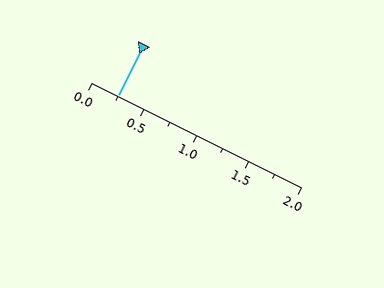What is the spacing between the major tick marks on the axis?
The major ticks are spaced 0.5 apart.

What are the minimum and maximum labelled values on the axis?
The axis runs from 0.0 to 2.0.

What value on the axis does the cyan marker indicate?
The marker indicates approximately 0.25.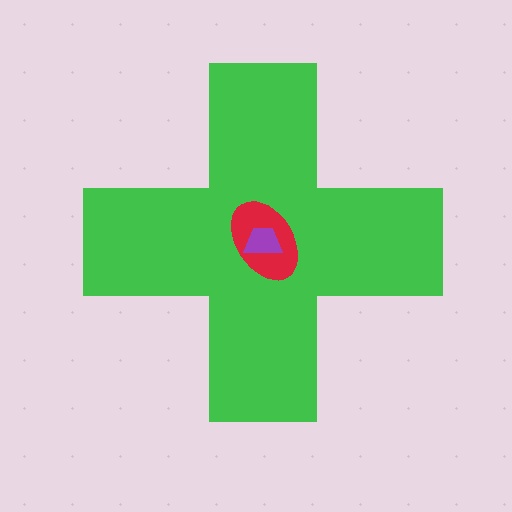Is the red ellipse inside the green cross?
Yes.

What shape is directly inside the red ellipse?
The purple trapezoid.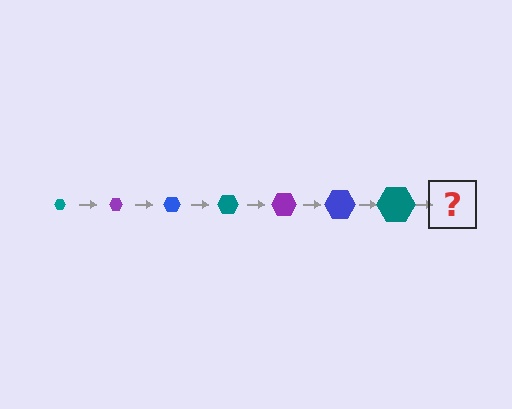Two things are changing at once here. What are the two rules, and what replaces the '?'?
The two rules are that the hexagon grows larger each step and the color cycles through teal, purple, and blue. The '?' should be a purple hexagon, larger than the previous one.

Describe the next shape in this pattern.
It should be a purple hexagon, larger than the previous one.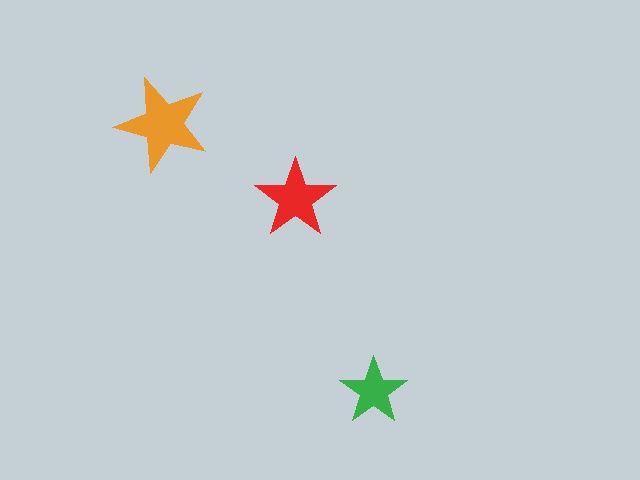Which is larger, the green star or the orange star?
The orange one.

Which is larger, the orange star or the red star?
The orange one.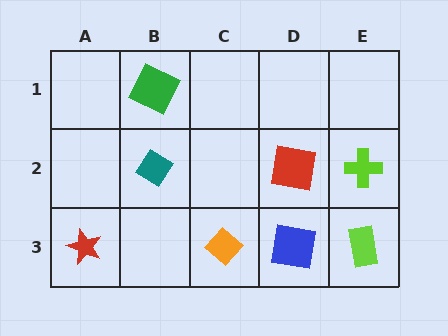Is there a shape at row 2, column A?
No, that cell is empty.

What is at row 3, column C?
An orange diamond.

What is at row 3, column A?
A red star.